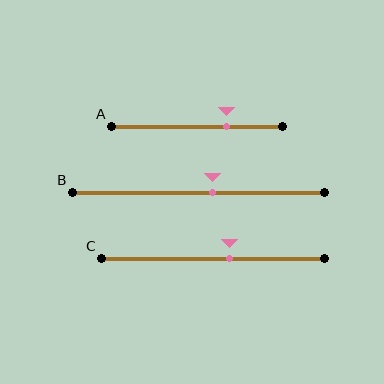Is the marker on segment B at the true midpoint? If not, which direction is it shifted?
No, the marker on segment B is shifted to the right by about 6% of the segment length.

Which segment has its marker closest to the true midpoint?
Segment B has its marker closest to the true midpoint.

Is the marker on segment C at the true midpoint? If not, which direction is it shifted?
No, the marker on segment C is shifted to the right by about 7% of the segment length.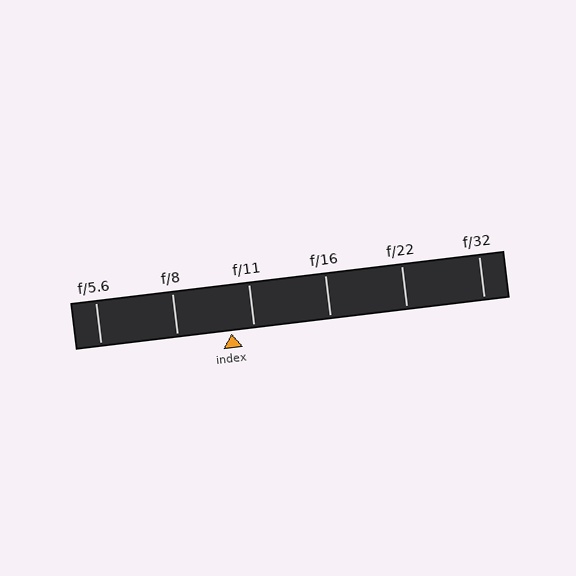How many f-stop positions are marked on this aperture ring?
There are 6 f-stop positions marked.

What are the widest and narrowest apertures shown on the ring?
The widest aperture shown is f/5.6 and the narrowest is f/32.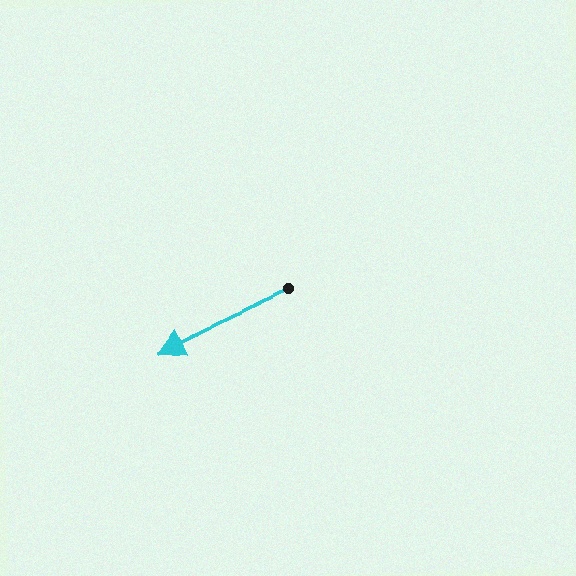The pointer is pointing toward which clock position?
Roughly 8 o'clock.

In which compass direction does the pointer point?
Southwest.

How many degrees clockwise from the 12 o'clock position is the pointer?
Approximately 245 degrees.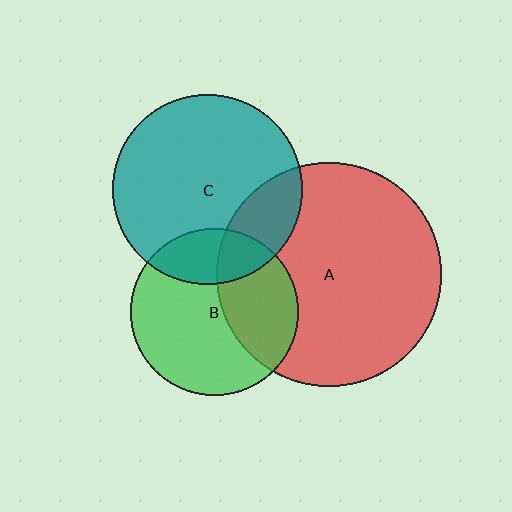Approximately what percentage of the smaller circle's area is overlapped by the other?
Approximately 35%.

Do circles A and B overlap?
Yes.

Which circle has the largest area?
Circle A (red).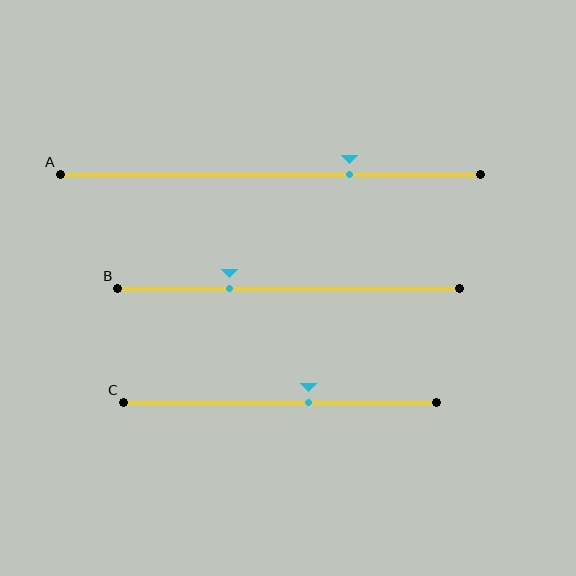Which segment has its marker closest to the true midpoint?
Segment C has its marker closest to the true midpoint.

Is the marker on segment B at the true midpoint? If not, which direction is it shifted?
No, the marker on segment B is shifted to the left by about 17% of the segment length.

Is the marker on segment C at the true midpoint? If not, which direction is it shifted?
No, the marker on segment C is shifted to the right by about 9% of the segment length.